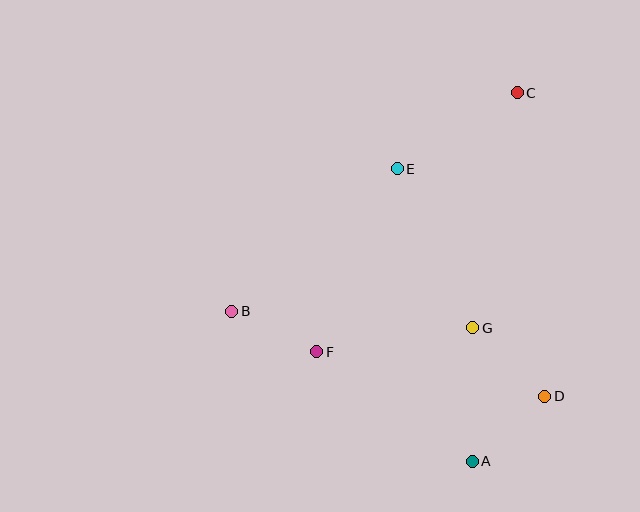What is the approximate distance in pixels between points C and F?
The distance between C and F is approximately 328 pixels.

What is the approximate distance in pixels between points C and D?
The distance between C and D is approximately 305 pixels.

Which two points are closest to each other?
Points B and F are closest to each other.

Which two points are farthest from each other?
Points A and C are farthest from each other.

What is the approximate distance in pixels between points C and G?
The distance between C and G is approximately 239 pixels.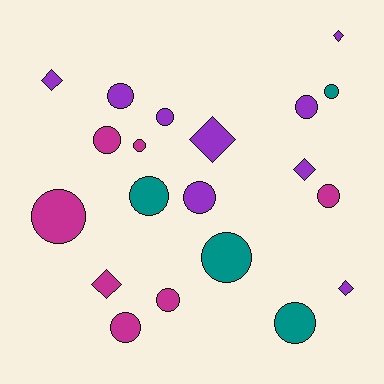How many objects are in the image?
There are 20 objects.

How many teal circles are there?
There are 4 teal circles.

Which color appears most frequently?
Purple, with 9 objects.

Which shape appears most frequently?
Circle, with 14 objects.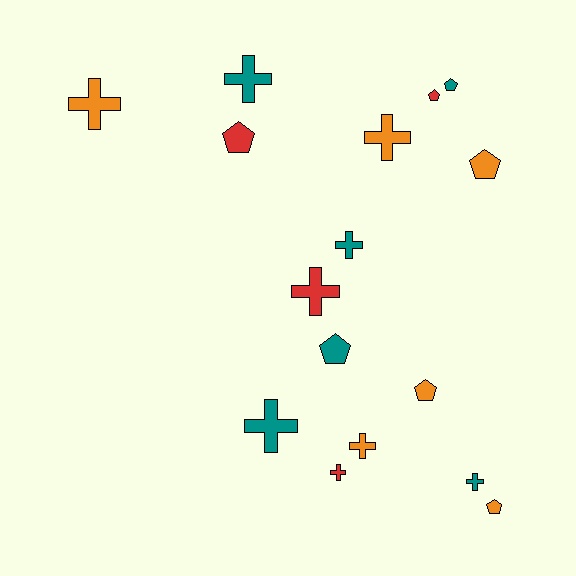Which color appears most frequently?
Orange, with 6 objects.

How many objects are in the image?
There are 16 objects.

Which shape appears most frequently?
Cross, with 9 objects.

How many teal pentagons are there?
There are 2 teal pentagons.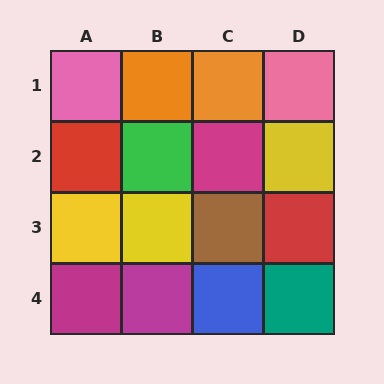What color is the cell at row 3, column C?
Brown.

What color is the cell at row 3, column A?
Yellow.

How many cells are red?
2 cells are red.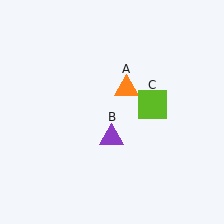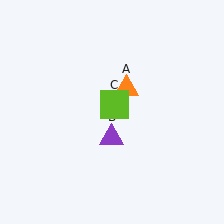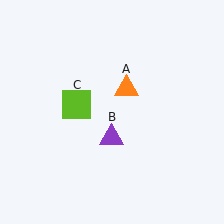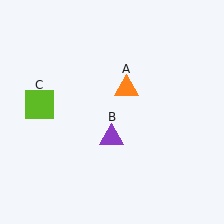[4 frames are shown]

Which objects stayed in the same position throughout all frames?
Orange triangle (object A) and purple triangle (object B) remained stationary.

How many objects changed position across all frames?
1 object changed position: lime square (object C).